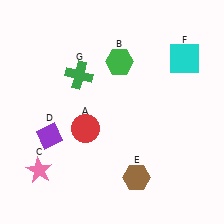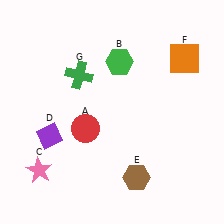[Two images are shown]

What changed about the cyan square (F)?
In Image 1, F is cyan. In Image 2, it changed to orange.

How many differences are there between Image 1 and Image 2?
There is 1 difference between the two images.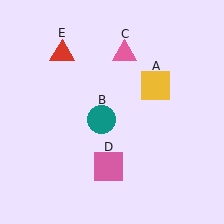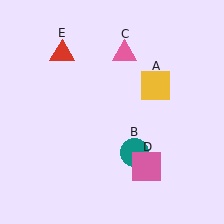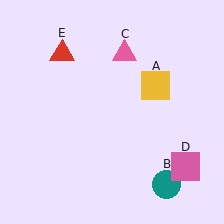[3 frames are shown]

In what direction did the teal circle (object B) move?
The teal circle (object B) moved down and to the right.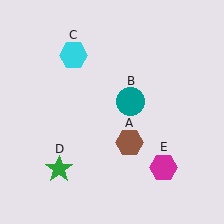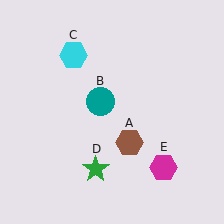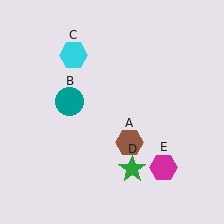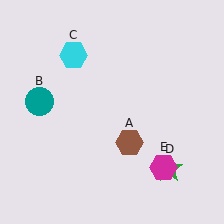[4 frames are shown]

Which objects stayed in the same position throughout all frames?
Brown hexagon (object A) and cyan hexagon (object C) and magenta hexagon (object E) remained stationary.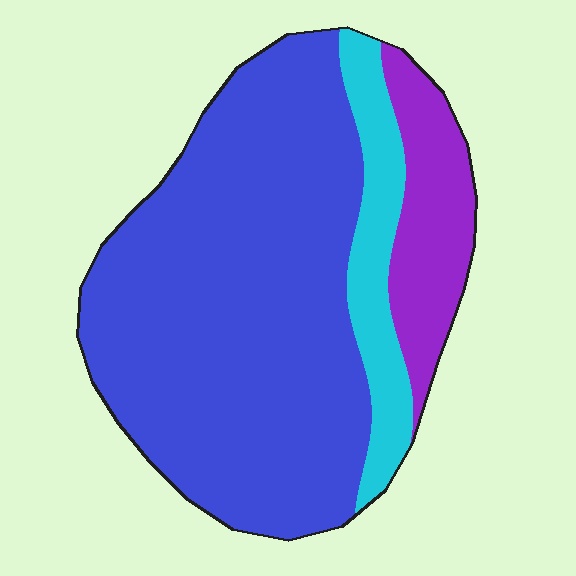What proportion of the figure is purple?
Purple covers 15% of the figure.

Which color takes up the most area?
Blue, at roughly 70%.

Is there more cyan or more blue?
Blue.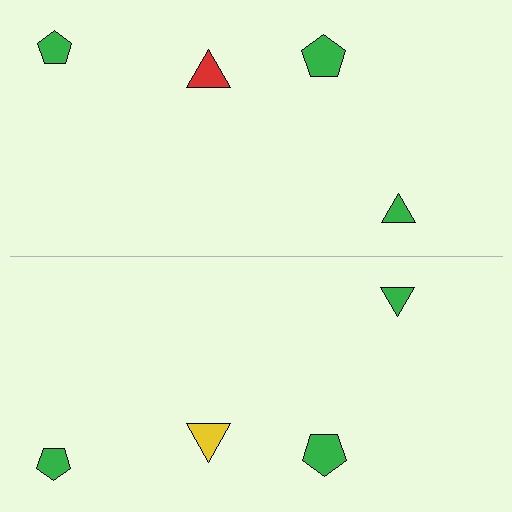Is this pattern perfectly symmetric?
No, the pattern is not perfectly symmetric. The yellow triangle on the bottom side breaks the symmetry — its mirror counterpart is red.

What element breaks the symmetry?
The yellow triangle on the bottom side breaks the symmetry — its mirror counterpart is red.